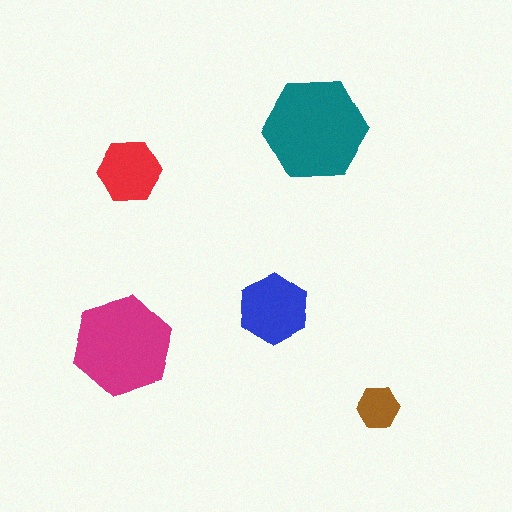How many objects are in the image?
There are 5 objects in the image.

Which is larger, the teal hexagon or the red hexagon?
The teal one.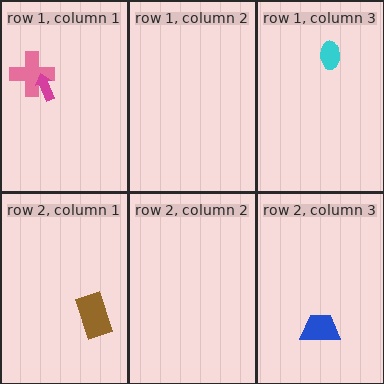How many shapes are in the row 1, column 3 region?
1.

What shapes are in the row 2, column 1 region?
The brown rectangle.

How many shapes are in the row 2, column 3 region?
1.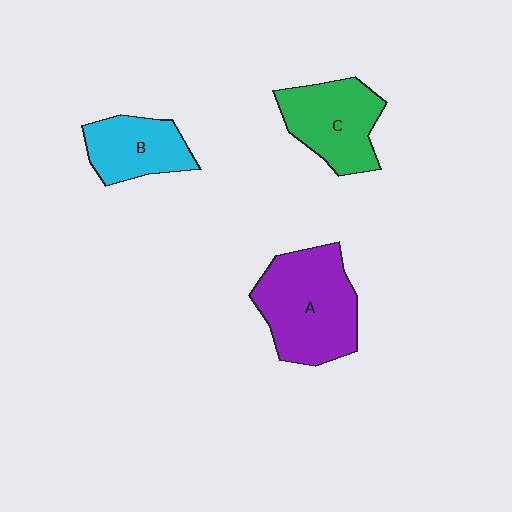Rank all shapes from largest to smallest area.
From largest to smallest: A (purple), C (green), B (cyan).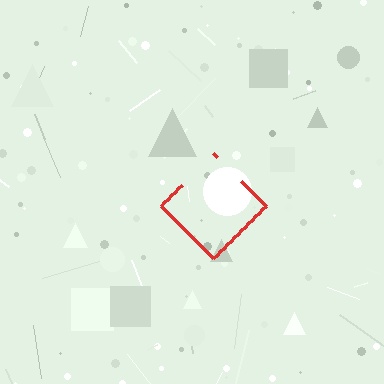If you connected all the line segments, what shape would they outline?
They would outline a diamond.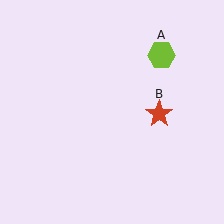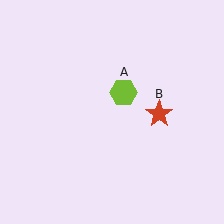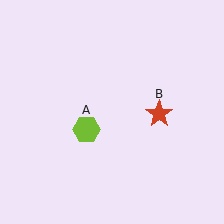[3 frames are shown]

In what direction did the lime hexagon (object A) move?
The lime hexagon (object A) moved down and to the left.